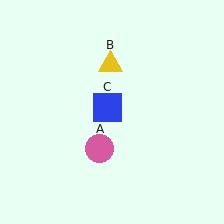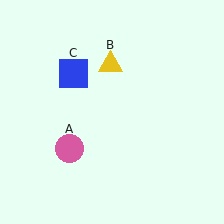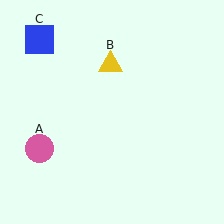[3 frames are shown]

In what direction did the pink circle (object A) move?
The pink circle (object A) moved left.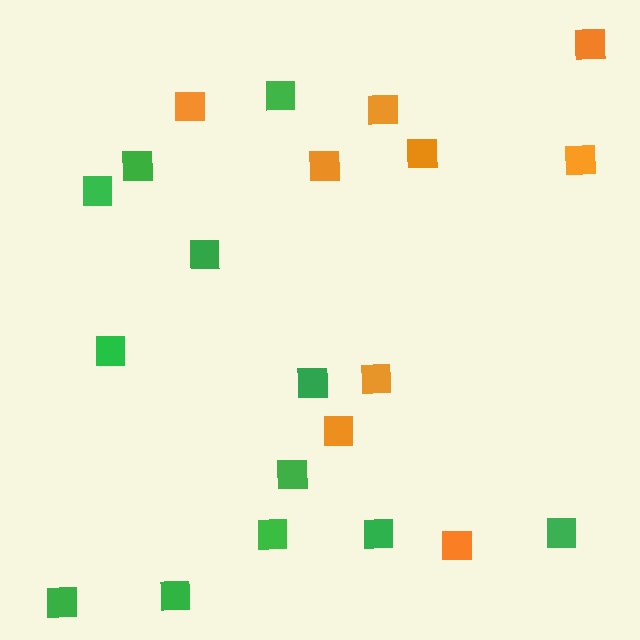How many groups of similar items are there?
There are 2 groups: one group of orange squares (9) and one group of green squares (12).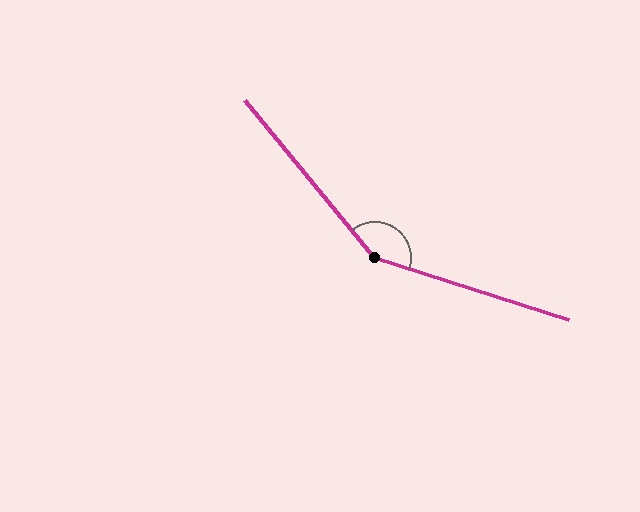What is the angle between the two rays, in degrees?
Approximately 147 degrees.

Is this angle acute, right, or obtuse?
It is obtuse.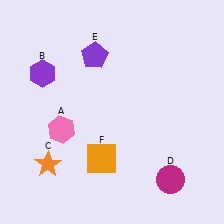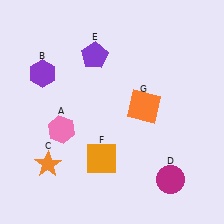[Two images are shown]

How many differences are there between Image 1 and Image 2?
There is 1 difference between the two images.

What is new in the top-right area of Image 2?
An orange square (G) was added in the top-right area of Image 2.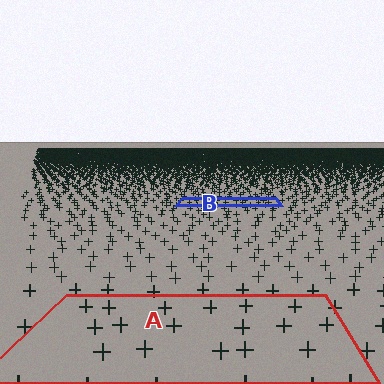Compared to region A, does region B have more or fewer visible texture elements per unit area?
Region B has more texture elements per unit area — they are packed more densely because it is farther away.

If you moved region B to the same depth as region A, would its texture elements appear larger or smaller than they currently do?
They would appear larger. At a closer depth, the same texture elements are projected at a bigger on-screen size.